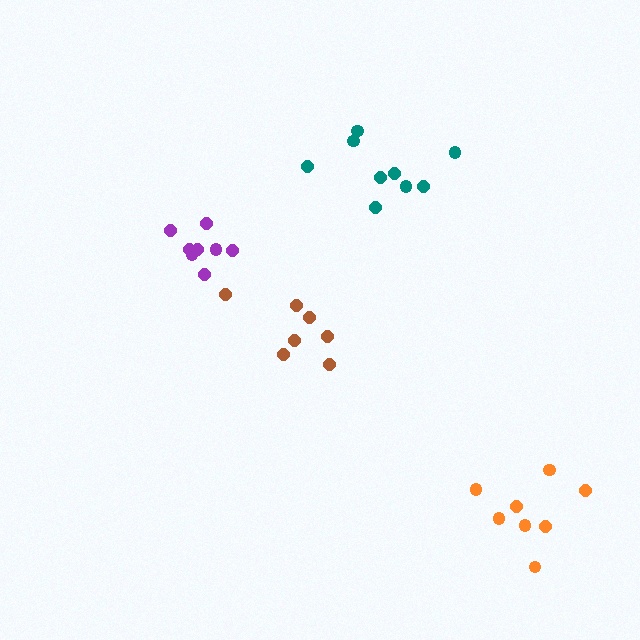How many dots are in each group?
Group 1: 9 dots, Group 2: 8 dots, Group 3: 7 dots, Group 4: 8 dots (32 total).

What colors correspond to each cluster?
The clusters are colored: teal, purple, brown, orange.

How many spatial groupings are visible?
There are 4 spatial groupings.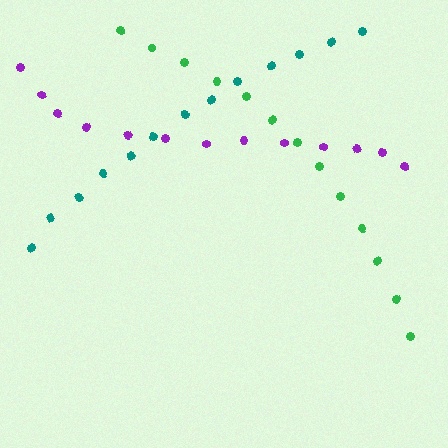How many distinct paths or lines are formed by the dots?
There are 3 distinct paths.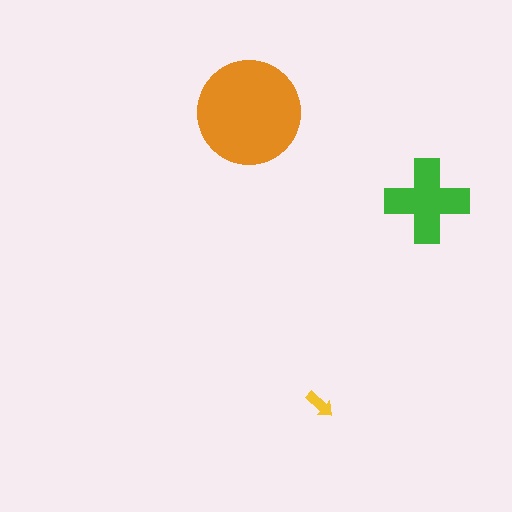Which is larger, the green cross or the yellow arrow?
The green cross.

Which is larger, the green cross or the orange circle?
The orange circle.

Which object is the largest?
The orange circle.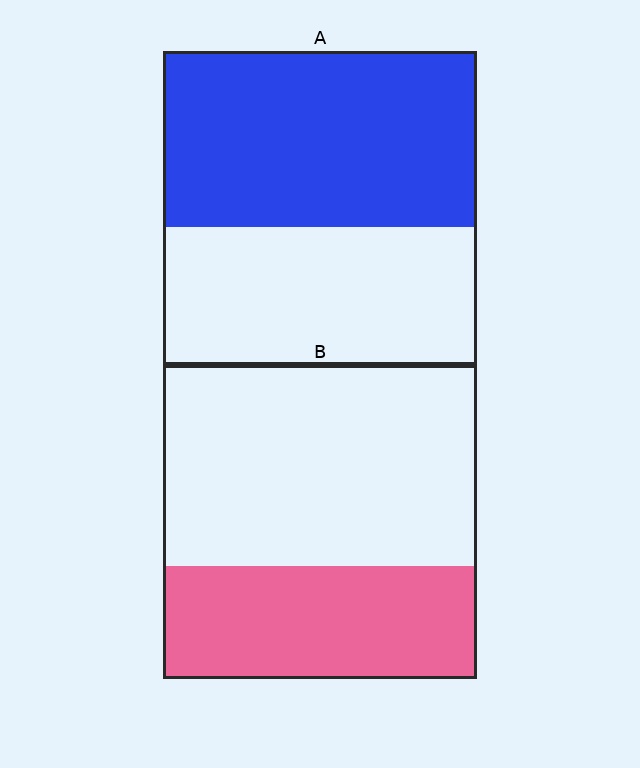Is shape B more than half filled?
No.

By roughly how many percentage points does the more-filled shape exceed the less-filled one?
By roughly 20 percentage points (A over B).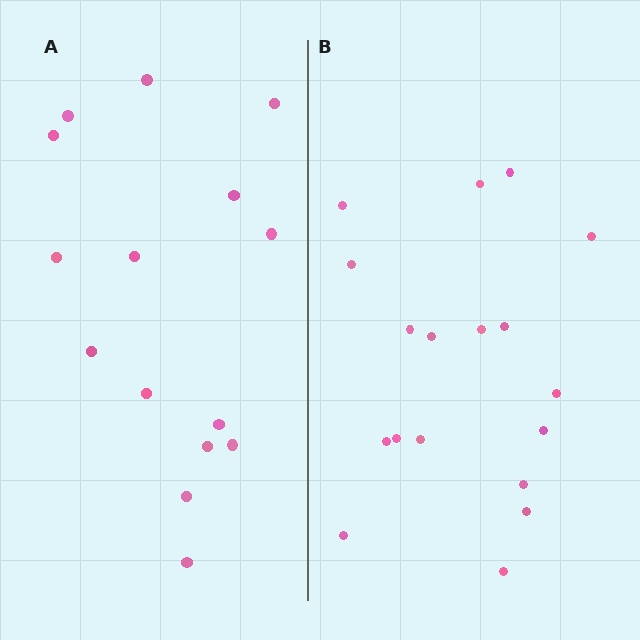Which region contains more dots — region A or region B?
Region B (the right region) has more dots.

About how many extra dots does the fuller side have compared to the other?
Region B has just a few more — roughly 2 or 3 more dots than region A.